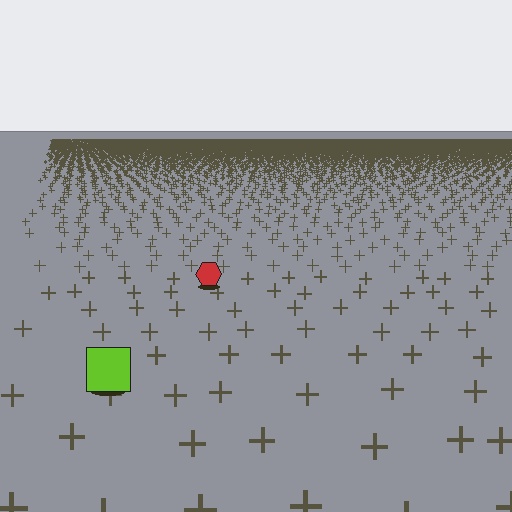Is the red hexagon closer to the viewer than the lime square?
No. The lime square is closer — you can tell from the texture gradient: the ground texture is coarser near it.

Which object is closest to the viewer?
The lime square is closest. The texture marks near it are larger and more spread out.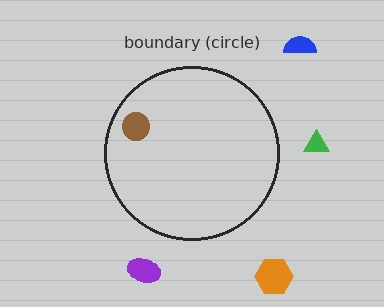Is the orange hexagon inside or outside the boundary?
Outside.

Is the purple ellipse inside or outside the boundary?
Outside.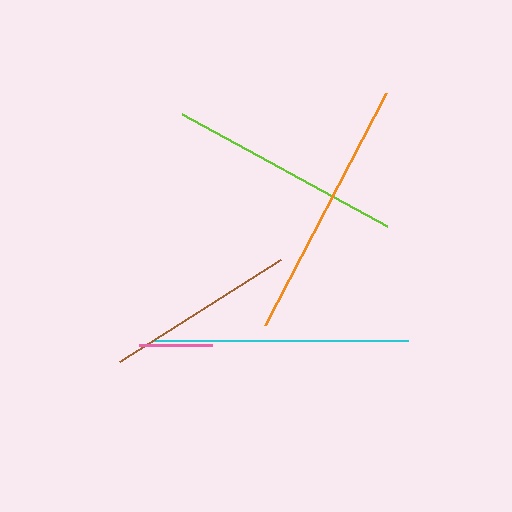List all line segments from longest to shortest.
From longest to shortest: orange, cyan, lime, brown, pink.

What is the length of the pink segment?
The pink segment is approximately 72 pixels long.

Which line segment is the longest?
The orange line is the longest at approximately 262 pixels.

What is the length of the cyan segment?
The cyan segment is approximately 254 pixels long.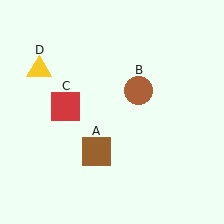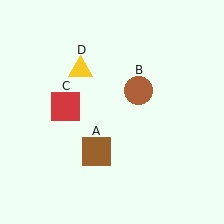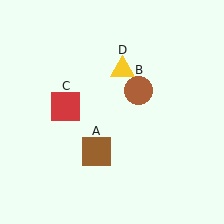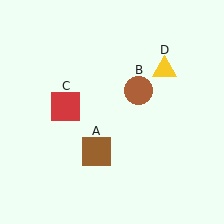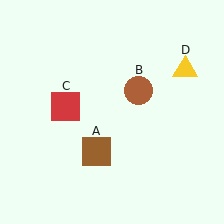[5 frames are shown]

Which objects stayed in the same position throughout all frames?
Brown square (object A) and brown circle (object B) and red square (object C) remained stationary.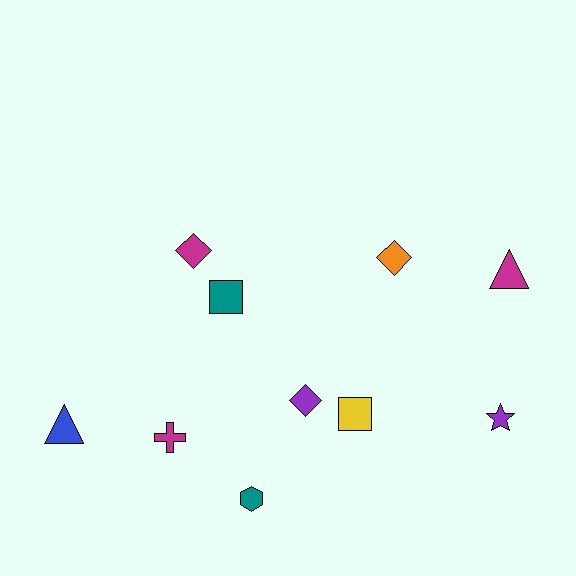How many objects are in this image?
There are 10 objects.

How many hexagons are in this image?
There is 1 hexagon.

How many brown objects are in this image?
There are no brown objects.